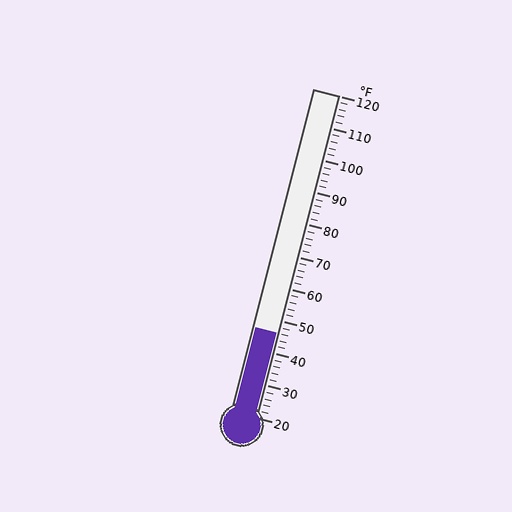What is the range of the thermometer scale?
The thermometer scale ranges from 20°F to 120°F.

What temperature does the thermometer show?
The thermometer shows approximately 46°F.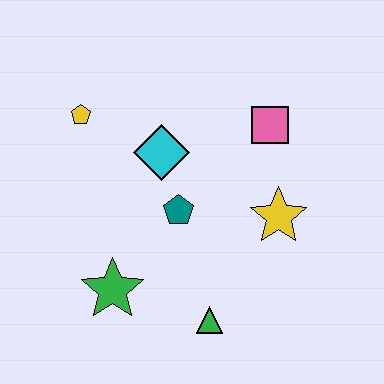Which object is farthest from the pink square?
The green star is farthest from the pink square.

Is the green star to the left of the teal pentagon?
Yes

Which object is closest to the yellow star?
The pink square is closest to the yellow star.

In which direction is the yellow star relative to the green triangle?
The yellow star is above the green triangle.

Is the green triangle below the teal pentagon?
Yes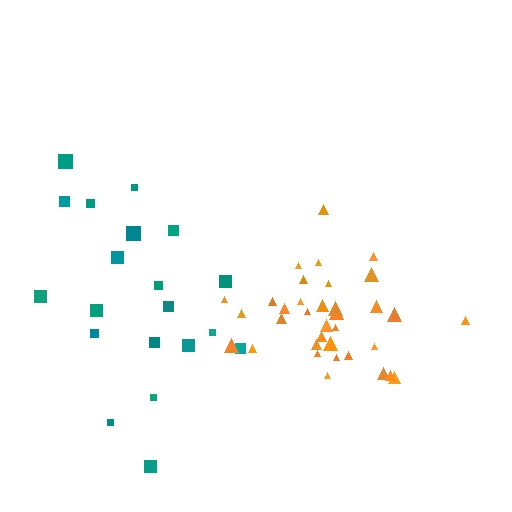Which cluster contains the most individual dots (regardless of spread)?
Orange (35).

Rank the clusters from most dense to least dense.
orange, teal.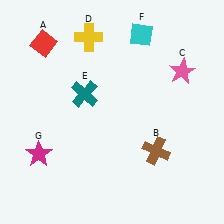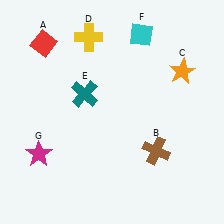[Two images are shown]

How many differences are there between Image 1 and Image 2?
There is 1 difference between the two images.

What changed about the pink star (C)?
In Image 1, C is pink. In Image 2, it changed to orange.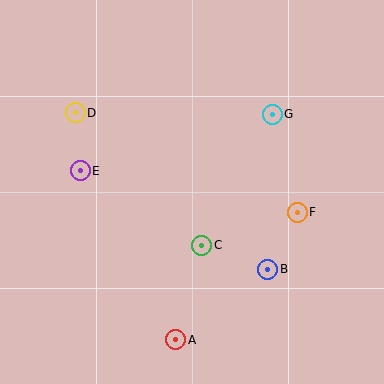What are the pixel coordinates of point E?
Point E is at (80, 171).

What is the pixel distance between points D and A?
The distance between D and A is 248 pixels.